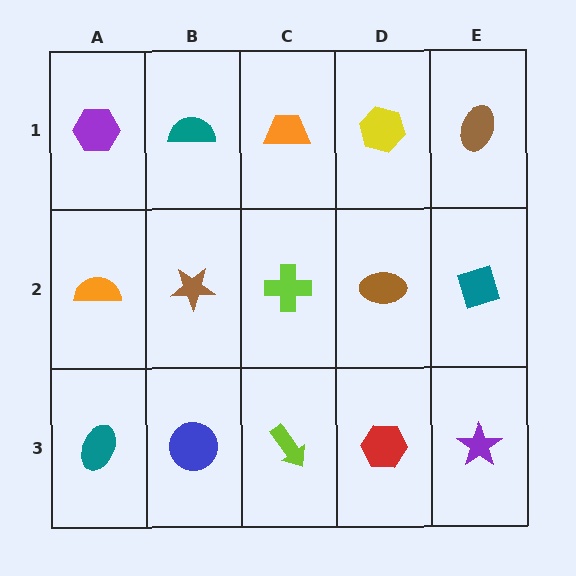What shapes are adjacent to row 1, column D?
A brown ellipse (row 2, column D), an orange trapezoid (row 1, column C), a brown ellipse (row 1, column E).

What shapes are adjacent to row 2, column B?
A teal semicircle (row 1, column B), a blue circle (row 3, column B), an orange semicircle (row 2, column A), a lime cross (row 2, column C).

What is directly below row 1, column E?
A teal diamond.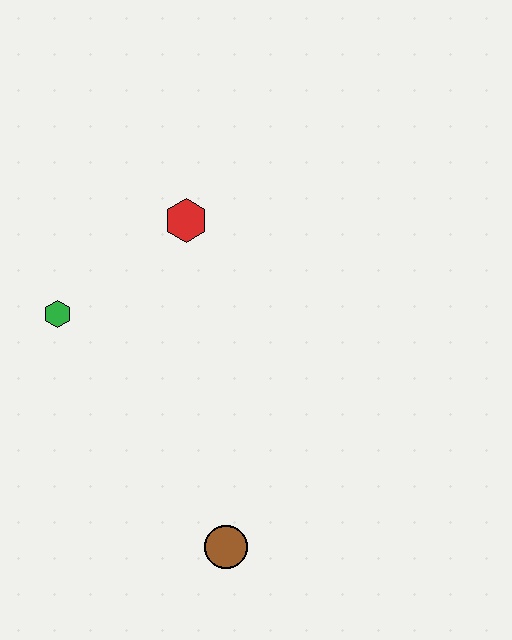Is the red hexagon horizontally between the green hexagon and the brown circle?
Yes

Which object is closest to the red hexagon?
The green hexagon is closest to the red hexagon.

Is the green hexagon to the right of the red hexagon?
No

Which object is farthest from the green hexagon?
The brown circle is farthest from the green hexagon.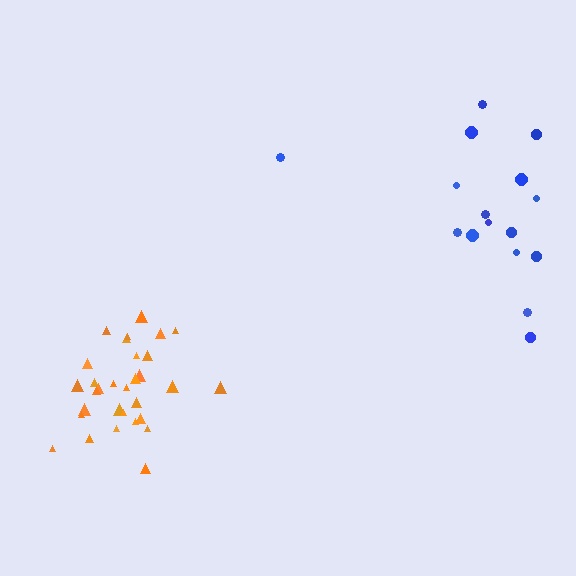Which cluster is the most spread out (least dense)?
Blue.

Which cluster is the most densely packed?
Orange.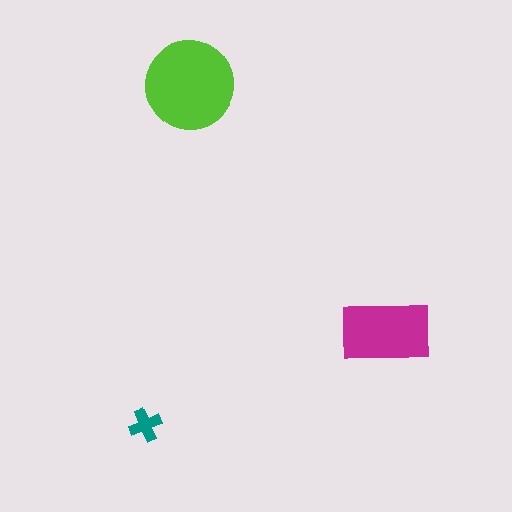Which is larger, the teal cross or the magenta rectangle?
The magenta rectangle.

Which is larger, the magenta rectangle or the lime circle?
The lime circle.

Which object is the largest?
The lime circle.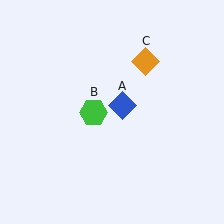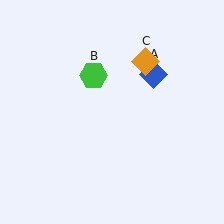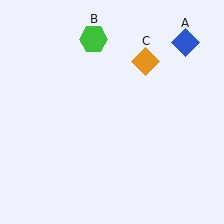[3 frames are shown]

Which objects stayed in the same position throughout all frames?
Orange diamond (object C) remained stationary.